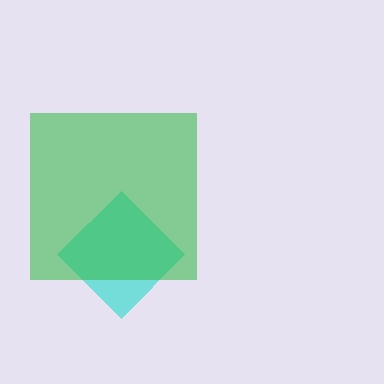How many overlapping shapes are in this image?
There are 2 overlapping shapes in the image.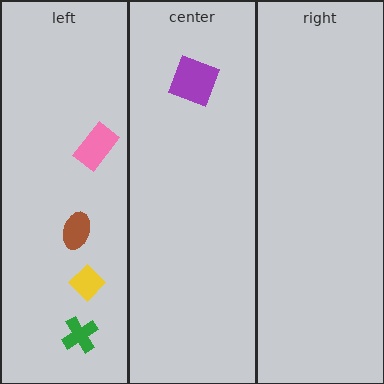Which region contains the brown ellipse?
The left region.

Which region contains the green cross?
The left region.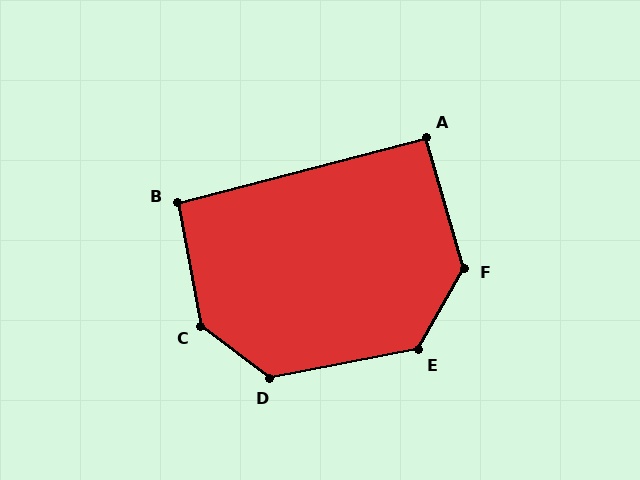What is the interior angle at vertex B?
Approximately 94 degrees (approximately right).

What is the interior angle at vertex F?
Approximately 134 degrees (obtuse).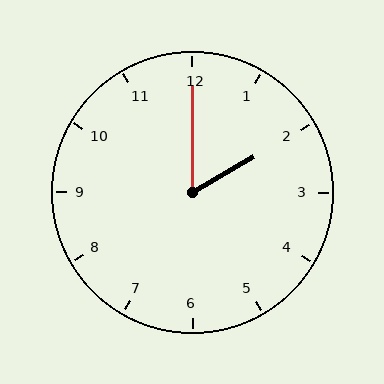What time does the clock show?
2:00.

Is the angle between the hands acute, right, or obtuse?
It is acute.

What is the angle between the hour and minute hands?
Approximately 60 degrees.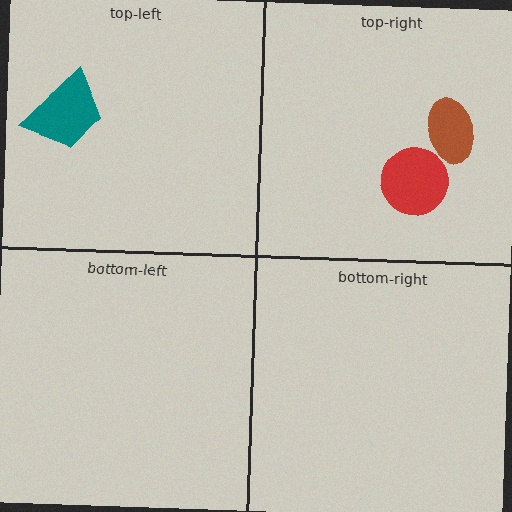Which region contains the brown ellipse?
The top-right region.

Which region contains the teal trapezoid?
The top-left region.